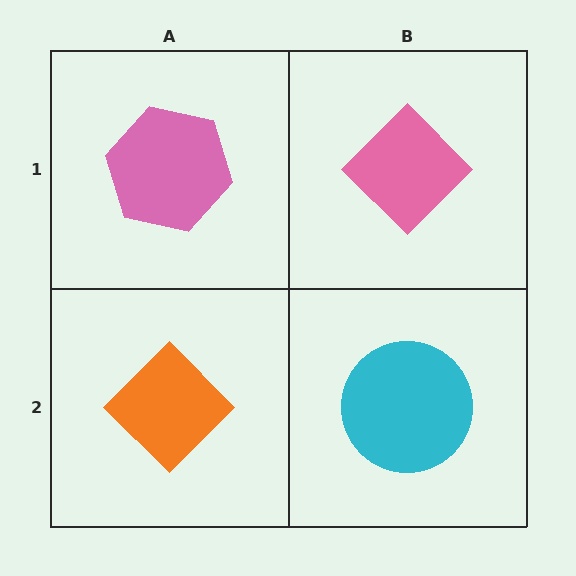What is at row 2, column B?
A cyan circle.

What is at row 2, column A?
An orange diamond.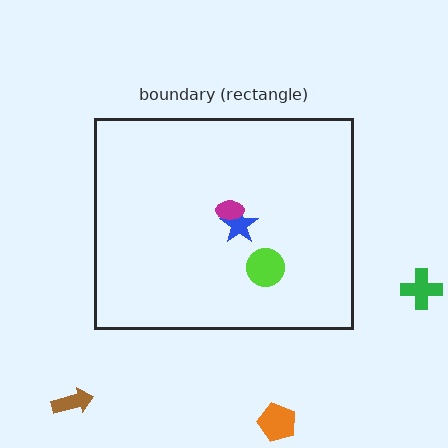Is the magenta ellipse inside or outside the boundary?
Inside.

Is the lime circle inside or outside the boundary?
Inside.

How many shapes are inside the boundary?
3 inside, 3 outside.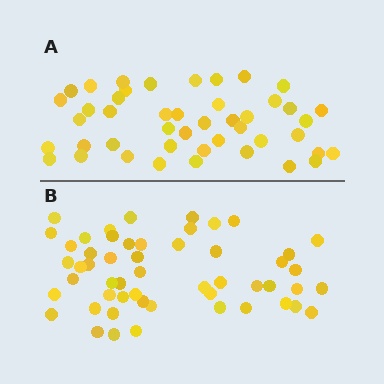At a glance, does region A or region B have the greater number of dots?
Region B (the bottom region) has more dots.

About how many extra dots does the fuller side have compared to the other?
Region B has roughly 8 or so more dots than region A.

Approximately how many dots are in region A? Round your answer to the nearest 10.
About 40 dots. (The exact count is 45, which rounds to 40.)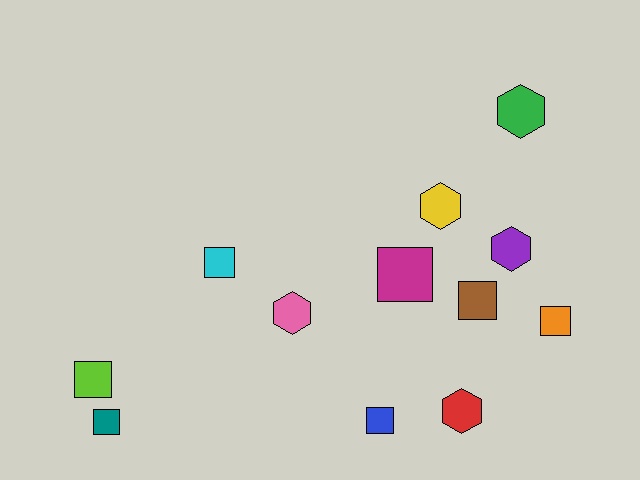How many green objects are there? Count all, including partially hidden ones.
There is 1 green object.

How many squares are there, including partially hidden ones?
There are 7 squares.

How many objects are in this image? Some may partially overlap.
There are 12 objects.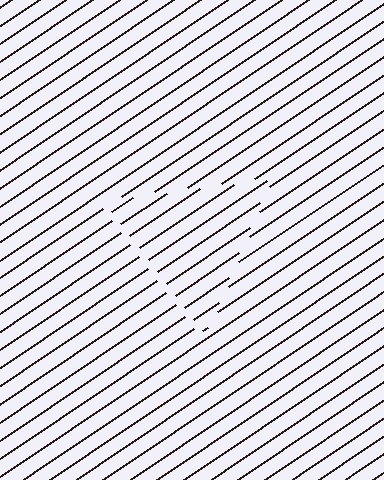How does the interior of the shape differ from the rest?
The interior of the shape contains the same grating, shifted by half a period — the contour is defined by the phase discontinuity where line-ends from the inner and outer gratings abut.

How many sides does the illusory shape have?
3 sides — the line-ends trace a triangle.